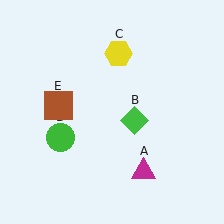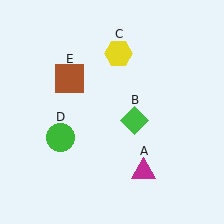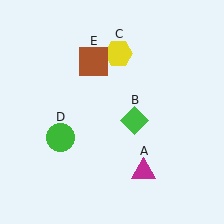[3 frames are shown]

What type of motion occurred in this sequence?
The brown square (object E) rotated clockwise around the center of the scene.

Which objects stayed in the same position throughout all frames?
Magenta triangle (object A) and green diamond (object B) and yellow hexagon (object C) and green circle (object D) remained stationary.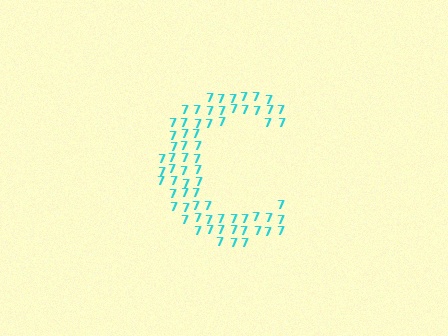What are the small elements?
The small elements are digit 7's.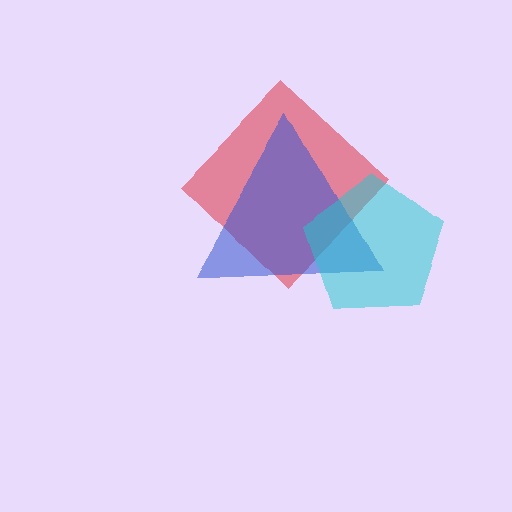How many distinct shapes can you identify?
There are 3 distinct shapes: a red diamond, a blue triangle, a cyan pentagon.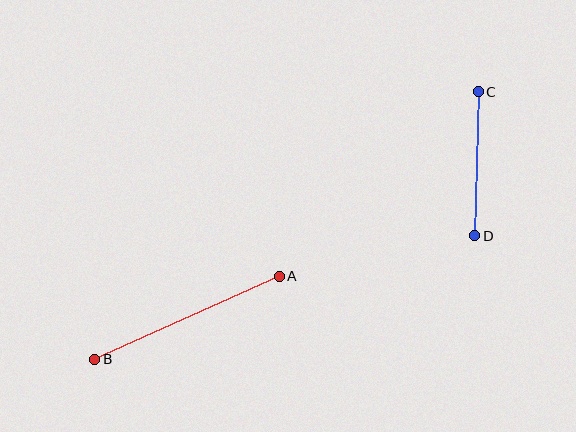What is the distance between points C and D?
The distance is approximately 144 pixels.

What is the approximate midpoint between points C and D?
The midpoint is at approximately (476, 164) pixels.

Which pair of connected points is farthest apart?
Points A and B are farthest apart.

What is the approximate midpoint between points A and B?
The midpoint is at approximately (187, 318) pixels.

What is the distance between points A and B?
The distance is approximately 202 pixels.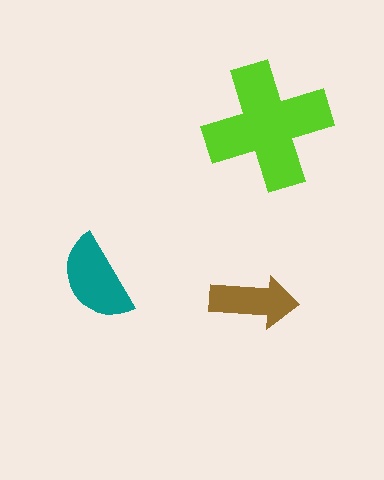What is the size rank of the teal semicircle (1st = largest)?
2nd.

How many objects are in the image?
There are 3 objects in the image.